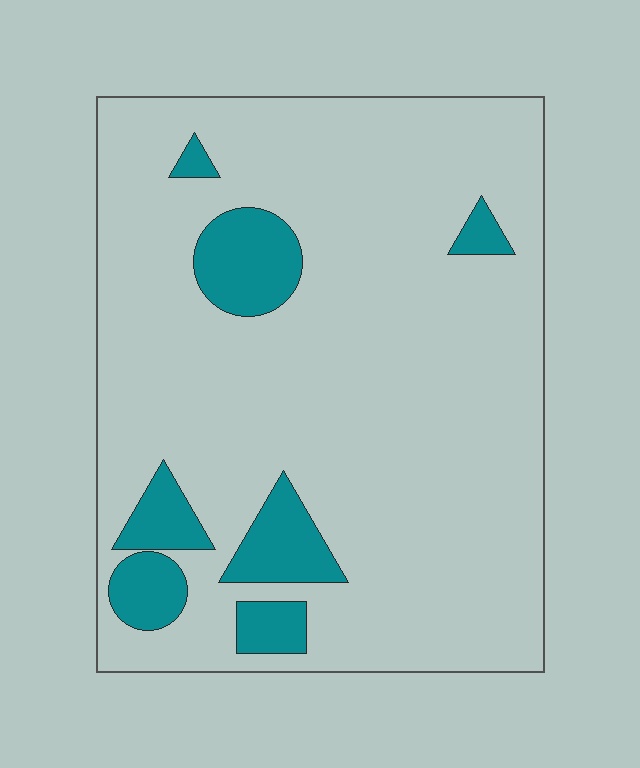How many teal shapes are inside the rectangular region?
7.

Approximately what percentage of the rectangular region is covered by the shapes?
Approximately 15%.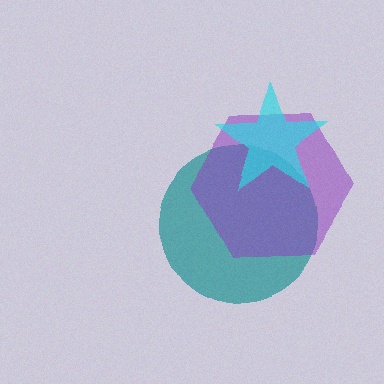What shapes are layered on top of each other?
The layered shapes are: a teal circle, a purple hexagon, a cyan star.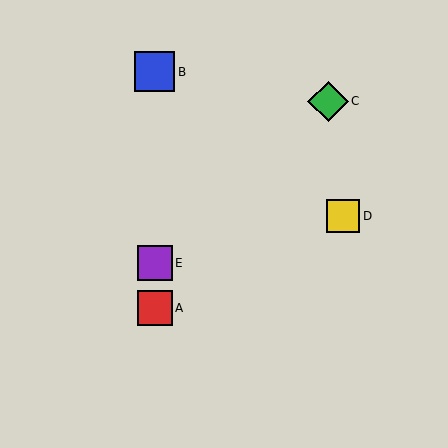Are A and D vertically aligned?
No, A is at x≈155 and D is at x≈343.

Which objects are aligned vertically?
Objects A, B, E are aligned vertically.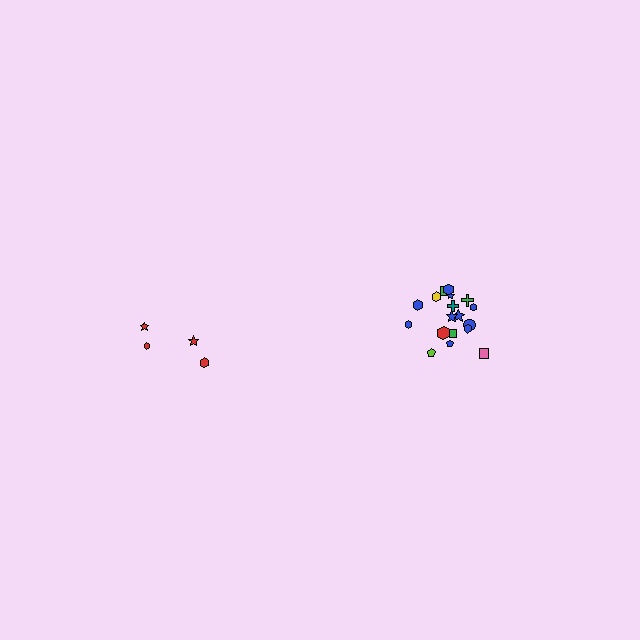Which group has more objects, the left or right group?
The right group.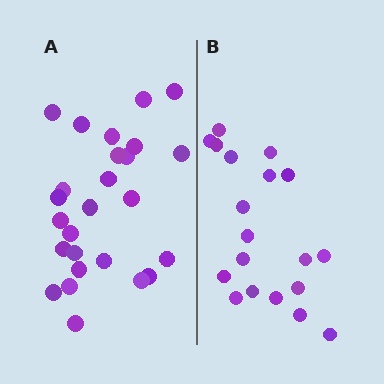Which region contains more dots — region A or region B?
Region A (the left region) has more dots.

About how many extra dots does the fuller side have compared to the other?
Region A has roughly 8 or so more dots than region B.